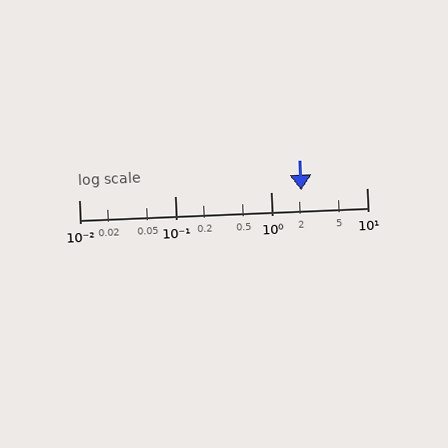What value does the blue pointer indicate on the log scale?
The pointer indicates approximately 2.1.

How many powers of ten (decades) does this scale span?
The scale spans 3 decades, from 0.01 to 10.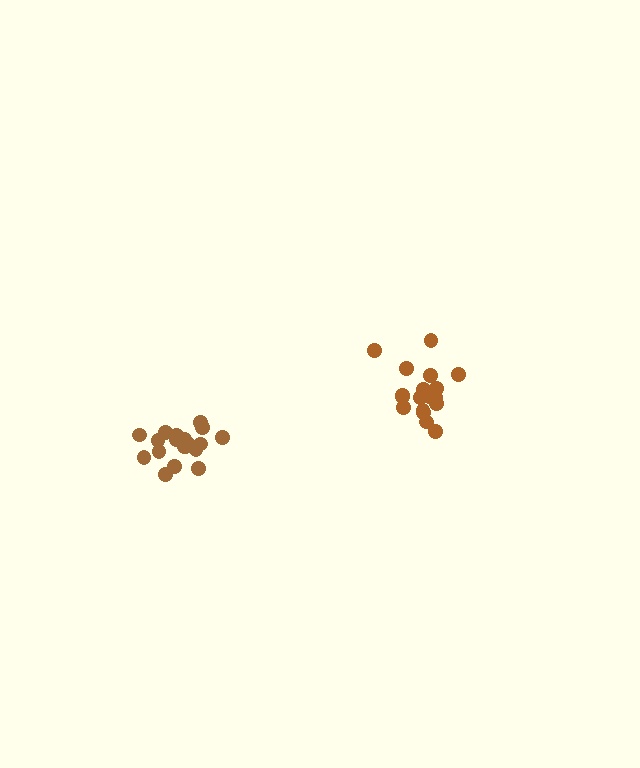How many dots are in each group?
Group 1: 18 dots, Group 2: 19 dots (37 total).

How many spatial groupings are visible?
There are 2 spatial groupings.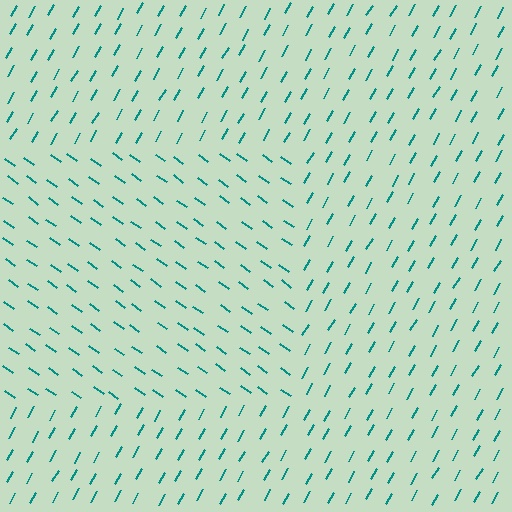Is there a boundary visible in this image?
Yes, there is a texture boundary formed by a change in line orientation.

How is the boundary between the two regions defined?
The boundary is defined purely by a change in line orientation (approximately 84 degrees difference). All lines are the same color and thickness.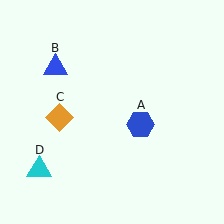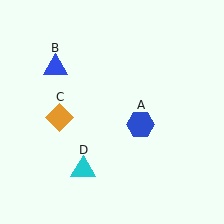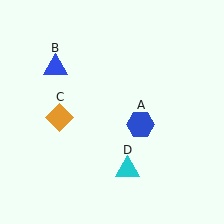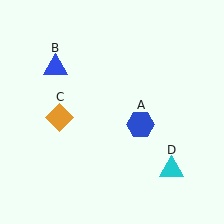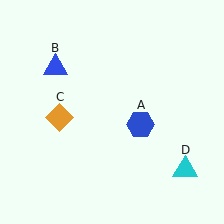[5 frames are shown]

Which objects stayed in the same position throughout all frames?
Blue hexagon (object A) and blue triangle (object B) and orange diamond (object C) remained stationary.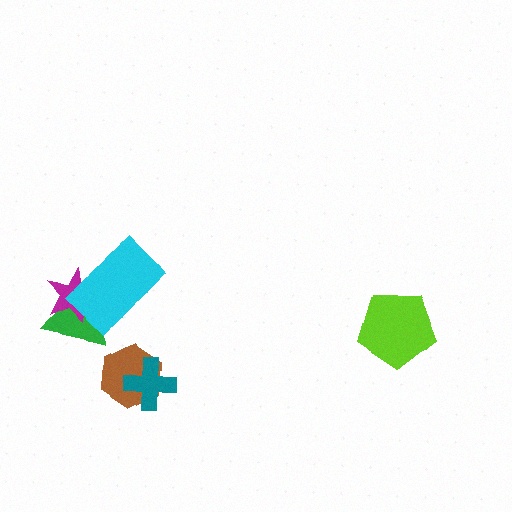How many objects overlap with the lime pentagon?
0 objects overlap with the lime pentagon.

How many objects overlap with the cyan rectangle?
2 objects overlap with the cyan rectangle.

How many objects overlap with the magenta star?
2 objects overlap with the magenta star.